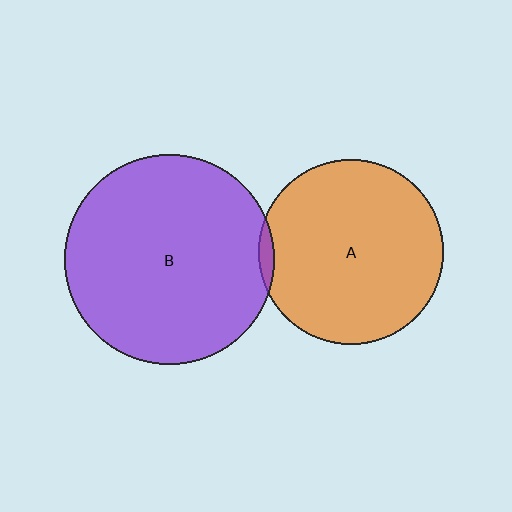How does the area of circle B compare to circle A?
Approximately 1.3 times.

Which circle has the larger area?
Circle B (purple).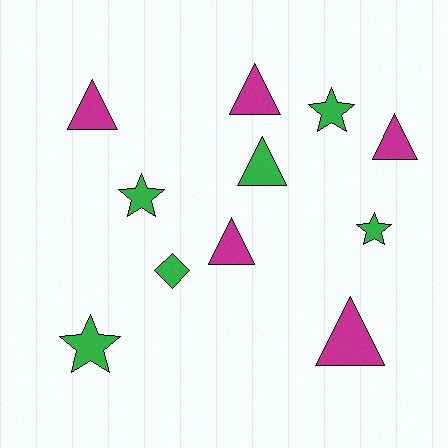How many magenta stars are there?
There are no magenta stars.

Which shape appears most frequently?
Triangle, with 6 objects.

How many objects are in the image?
There are 11 objects.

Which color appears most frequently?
Green, with 6 objects.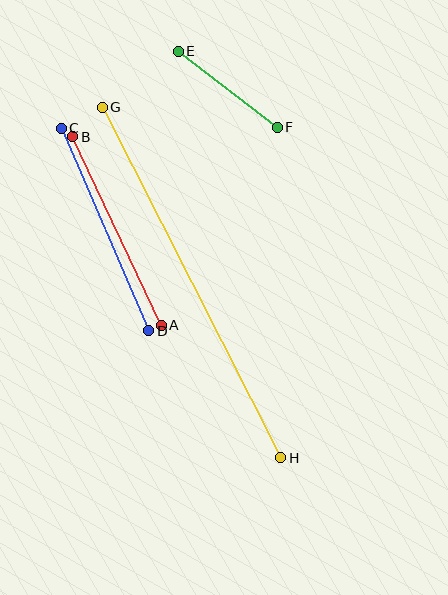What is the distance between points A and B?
The distance is approximately 209 pixels.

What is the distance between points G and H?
The distance is approximately 393 pixels.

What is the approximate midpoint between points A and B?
The midpoint is at approximately (117, 231) pixels.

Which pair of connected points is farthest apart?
Points G and H are farthest apart.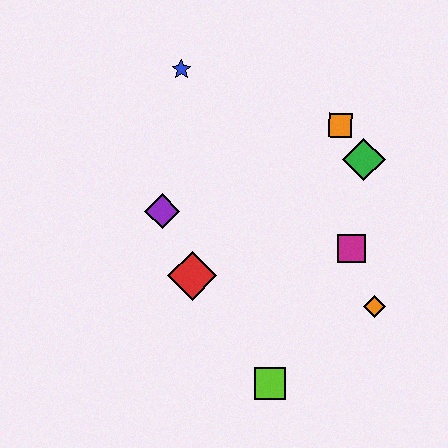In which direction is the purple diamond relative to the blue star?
The purple diamond is below the blue star.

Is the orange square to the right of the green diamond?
No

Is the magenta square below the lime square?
No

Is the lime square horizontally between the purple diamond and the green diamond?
Yes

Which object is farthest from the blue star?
The lime square is farthest from the blue star.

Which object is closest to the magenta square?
The orange diamond is closest to the magenta square.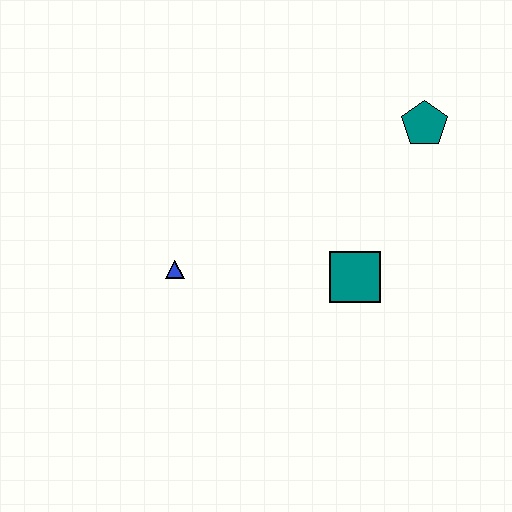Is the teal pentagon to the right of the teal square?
Yes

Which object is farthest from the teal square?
The blue triangle is farthest from the teal square.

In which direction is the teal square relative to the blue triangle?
The teal square is to the right of the blue triangle.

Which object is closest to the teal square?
The teal pentagon is closest to the teal square.